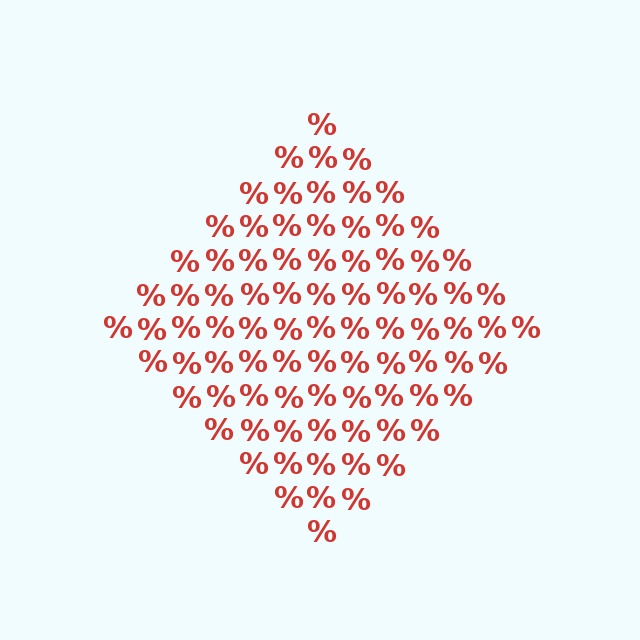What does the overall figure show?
The overall figure shows a diamond.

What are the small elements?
The small elements are percent signs.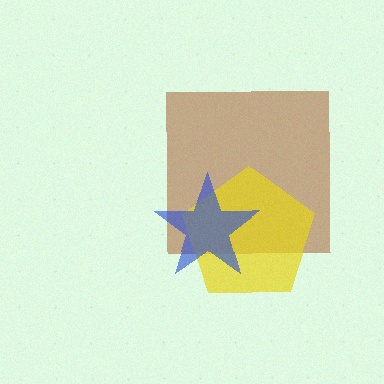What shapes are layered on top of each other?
The layered shapes are: a brown square, a yellow pentagon, a blue star.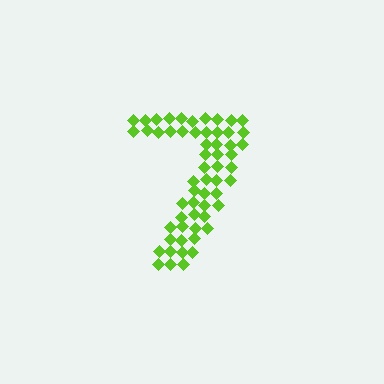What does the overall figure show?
The overall figure shows the digit 7.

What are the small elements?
The small elements are diamonds.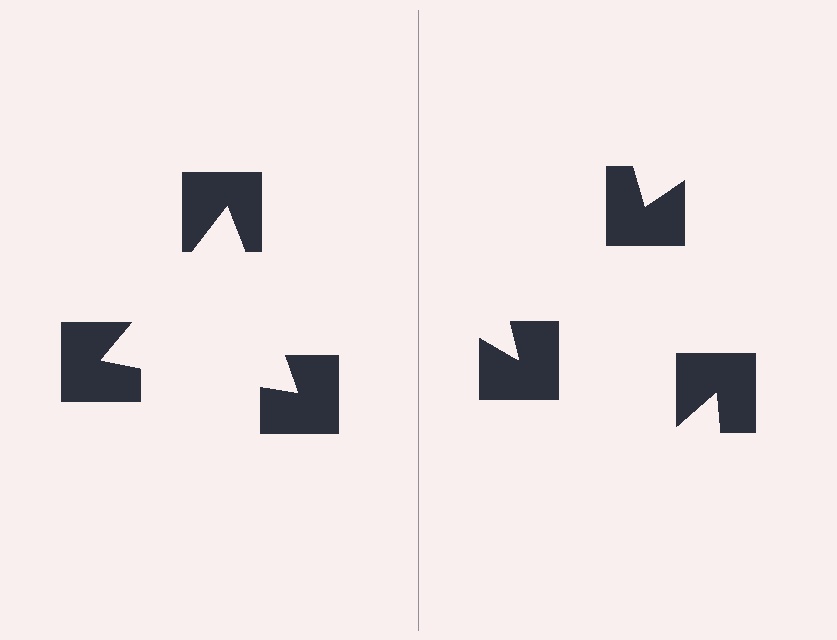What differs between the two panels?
The notched squares are positioned identically on both sides; only the wedge orientations differ. On the left they align to a triangle; on the right they are misaligned.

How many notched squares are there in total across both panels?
6 — 3 on each side.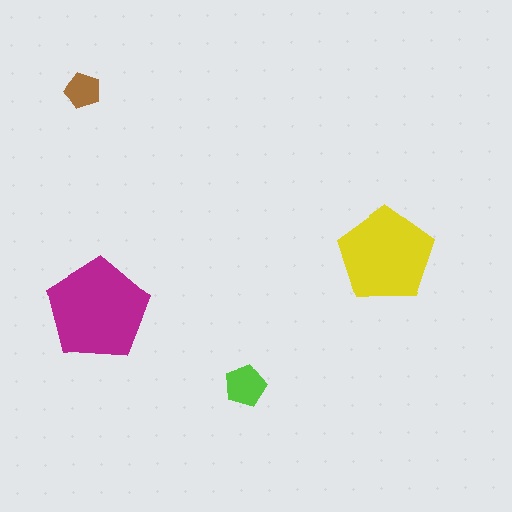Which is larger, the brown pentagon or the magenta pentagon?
The magenta one.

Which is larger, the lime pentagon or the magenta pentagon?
The magenta one.